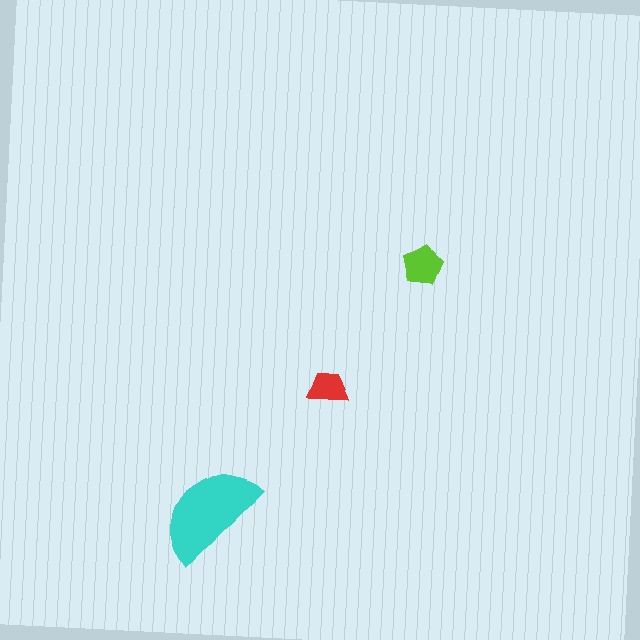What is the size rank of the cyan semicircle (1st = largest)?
1st.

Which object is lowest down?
The cyan semicircle is bottommost.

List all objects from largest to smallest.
The cyan semicircle, the lime pentagon, the red trapezoid.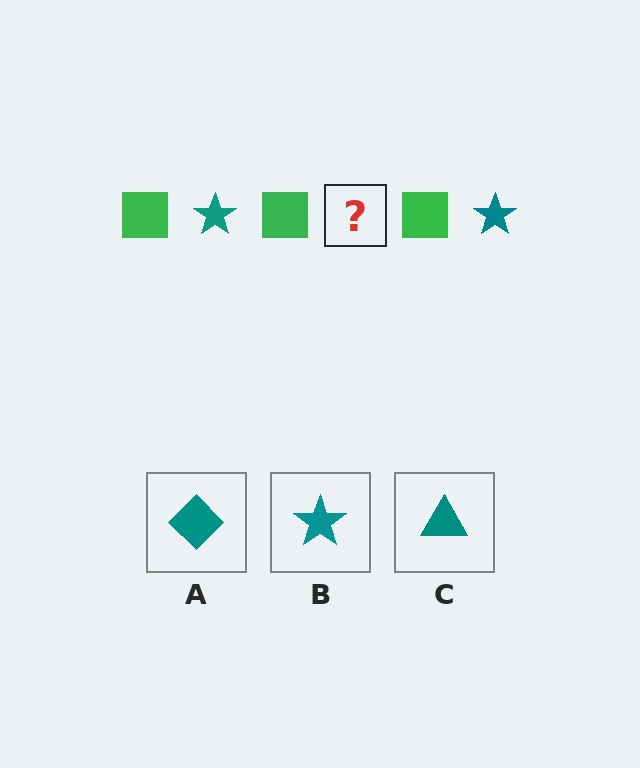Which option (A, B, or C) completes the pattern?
B.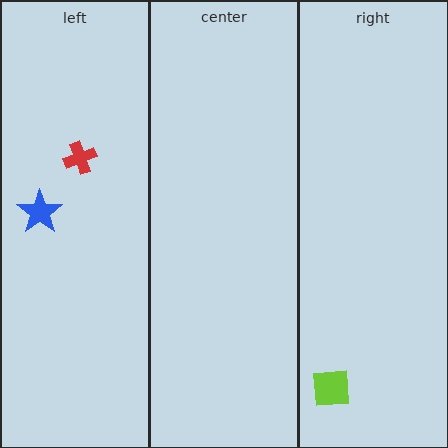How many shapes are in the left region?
2.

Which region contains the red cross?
The left region.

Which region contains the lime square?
The right region.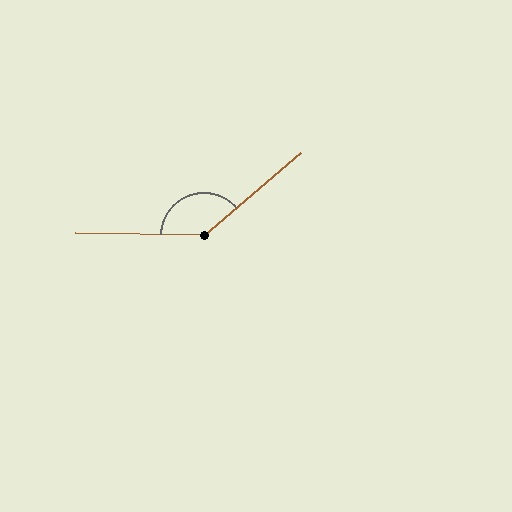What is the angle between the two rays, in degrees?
Approximately 138 degrees.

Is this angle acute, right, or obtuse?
It is obtuse.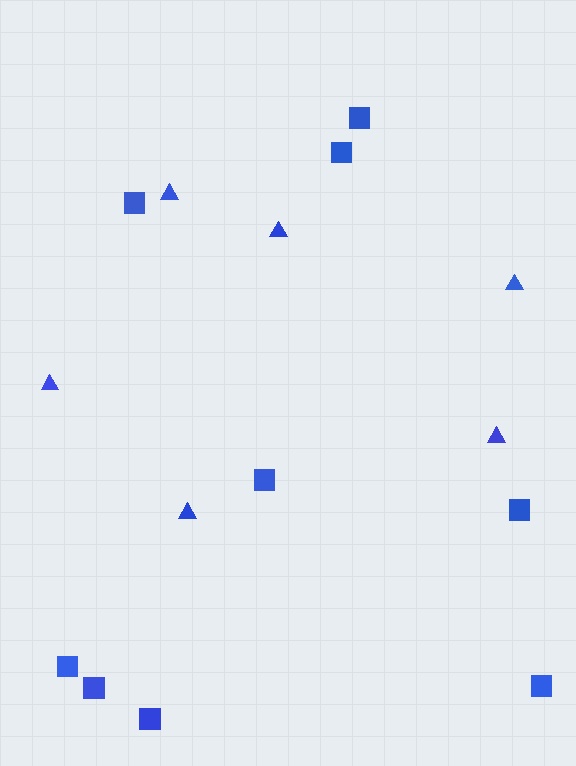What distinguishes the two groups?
There are 2 groups: one group of squares (9) and one group of triangles (6).